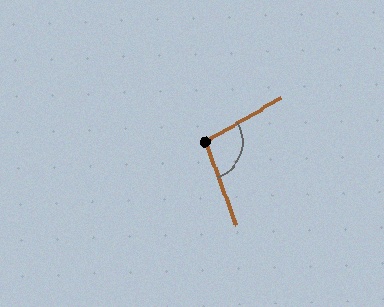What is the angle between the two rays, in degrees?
Approximately 100 degrees.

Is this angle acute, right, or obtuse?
It is obtuse.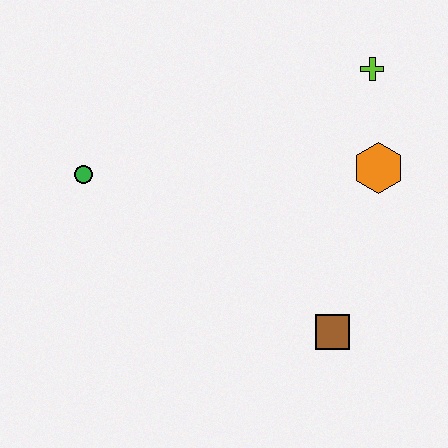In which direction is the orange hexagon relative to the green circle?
The orange hexagon is to the right of the green circle.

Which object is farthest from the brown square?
The green circle is farthest from the brown square.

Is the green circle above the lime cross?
No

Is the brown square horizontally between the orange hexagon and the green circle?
Yes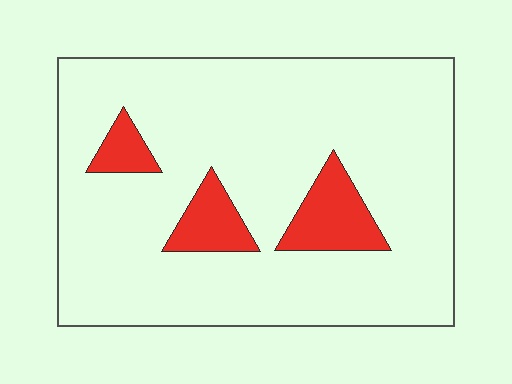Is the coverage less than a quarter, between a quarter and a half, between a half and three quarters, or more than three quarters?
Less than a quarter.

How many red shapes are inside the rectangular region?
3.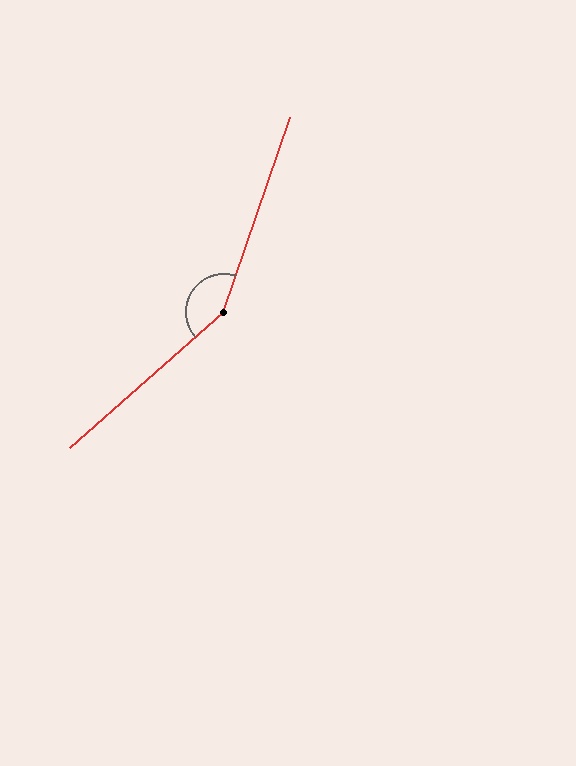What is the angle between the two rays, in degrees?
Approximately 150 degrees.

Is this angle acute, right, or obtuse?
It is obtuse.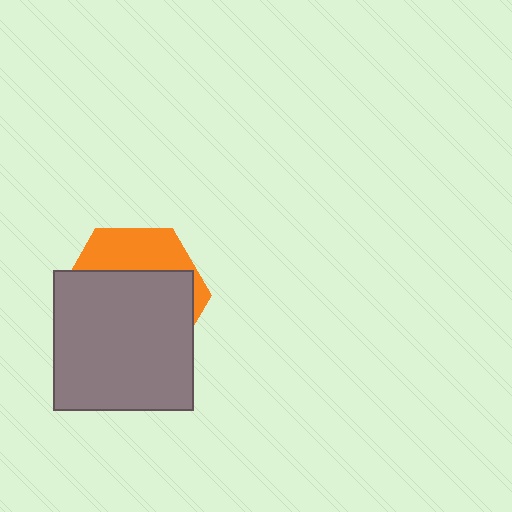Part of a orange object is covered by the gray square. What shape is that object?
It is a hexagon.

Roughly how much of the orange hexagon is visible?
A small part of it is visible (roughly 31%).